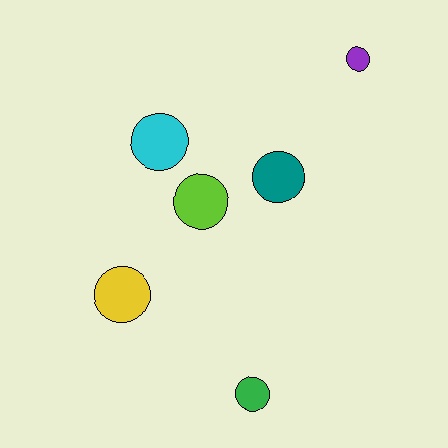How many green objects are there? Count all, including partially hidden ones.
There is 1 green object.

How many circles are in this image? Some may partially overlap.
There are 6 circles.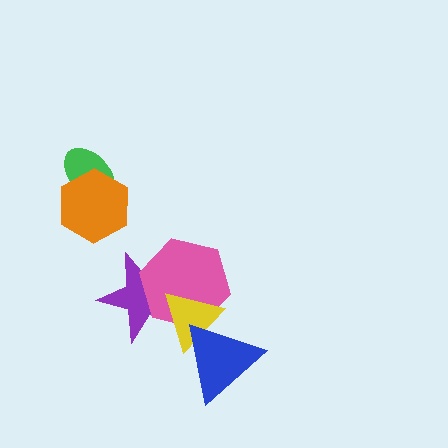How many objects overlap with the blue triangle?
2 objects overlap with the blue triangle.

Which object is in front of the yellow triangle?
The blue triangle is in front of the yellow triangle.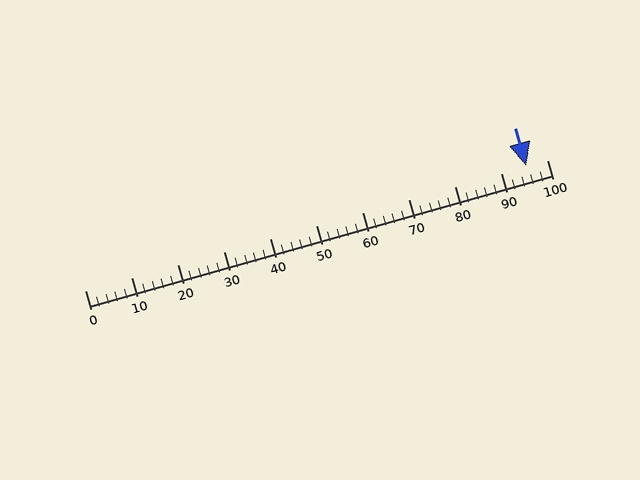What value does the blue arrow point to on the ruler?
The blue arrow points to approximately 96.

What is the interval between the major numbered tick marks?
The major tick marks are spaced 10 units apart.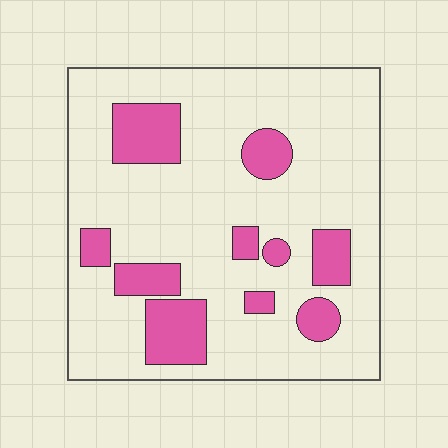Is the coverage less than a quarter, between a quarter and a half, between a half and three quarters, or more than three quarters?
Less than a quarter.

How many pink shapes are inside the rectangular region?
10.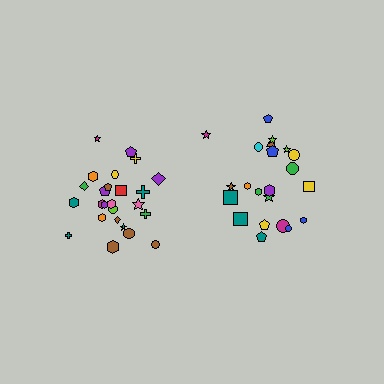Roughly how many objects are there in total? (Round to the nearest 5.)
Roughly 45 objects in total.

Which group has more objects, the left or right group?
The left group.